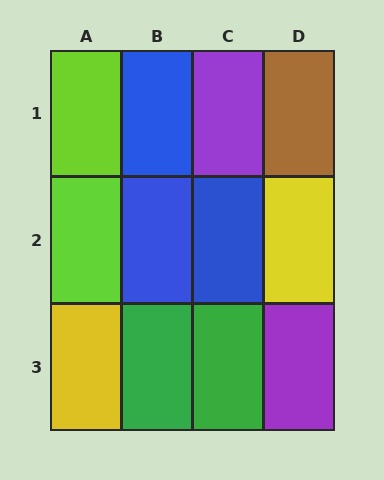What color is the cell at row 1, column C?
Purple.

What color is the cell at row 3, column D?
Purple.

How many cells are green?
2 cells are green.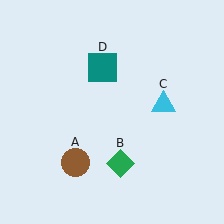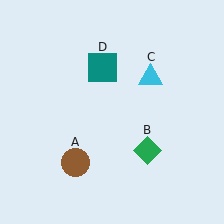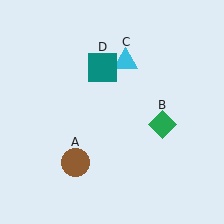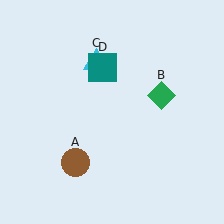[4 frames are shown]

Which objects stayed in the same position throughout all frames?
Brown circle (object A) and teal square (object D) remained stationary.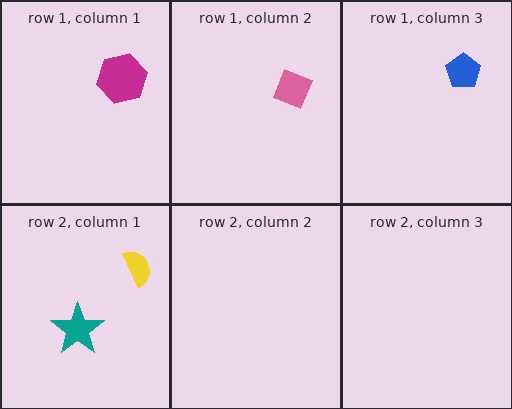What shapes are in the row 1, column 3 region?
The blue pentagon.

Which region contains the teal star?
The row 2, column 1 region.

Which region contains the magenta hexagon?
The row 1, column 1 region.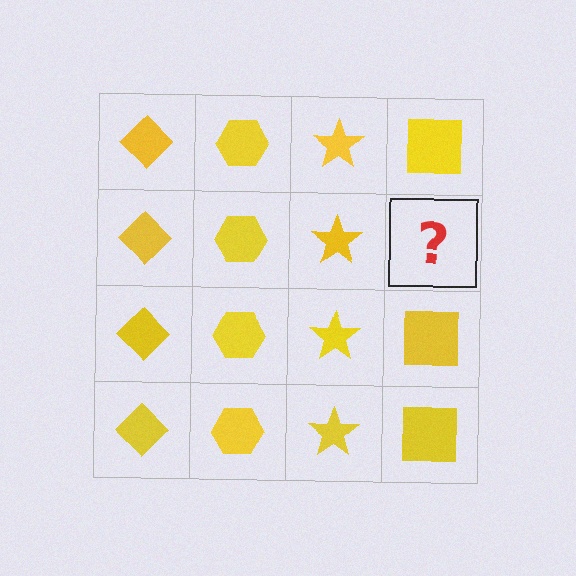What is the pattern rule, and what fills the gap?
The rule is that each column has a consistent shape. The gap should be filled with a yellow square.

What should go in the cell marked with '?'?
The missing cell should contain a yellow square.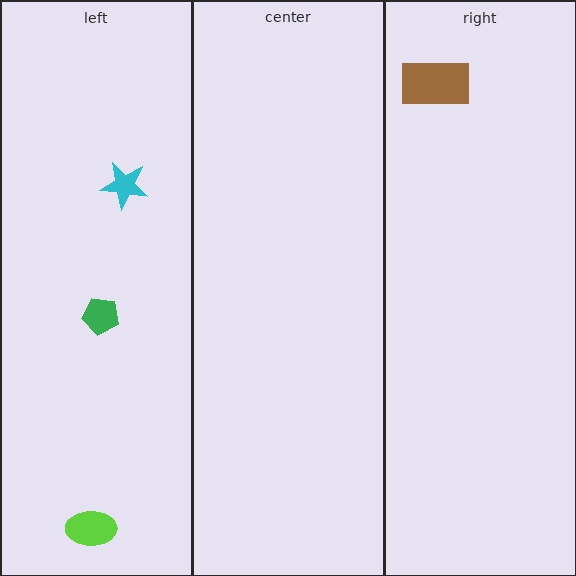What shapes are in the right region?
The brown rectangle.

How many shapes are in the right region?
1.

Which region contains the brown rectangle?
The right region.